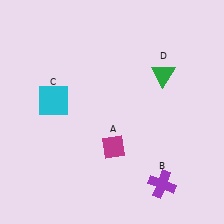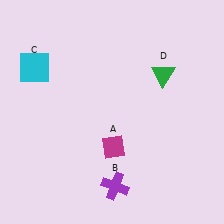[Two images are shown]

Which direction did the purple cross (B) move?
The purple cross (B) moved left.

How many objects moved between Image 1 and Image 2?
2 objects moved between the two images.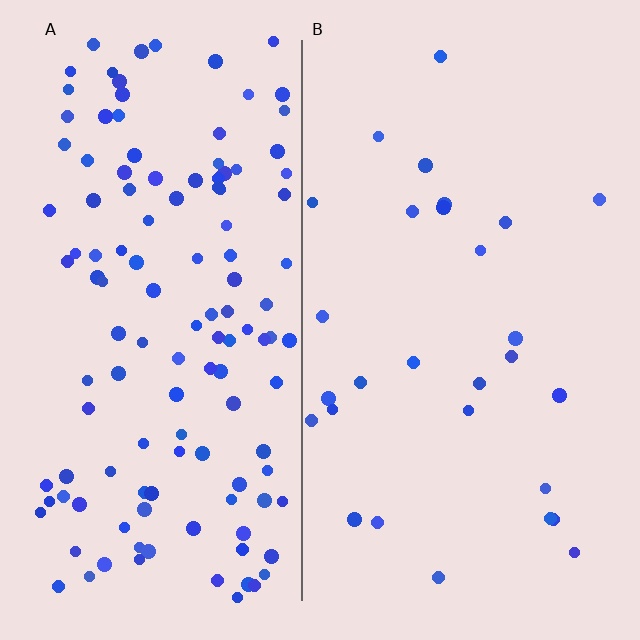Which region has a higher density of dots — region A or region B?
A (the left).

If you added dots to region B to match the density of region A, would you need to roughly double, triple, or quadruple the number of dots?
Approximately quadruple.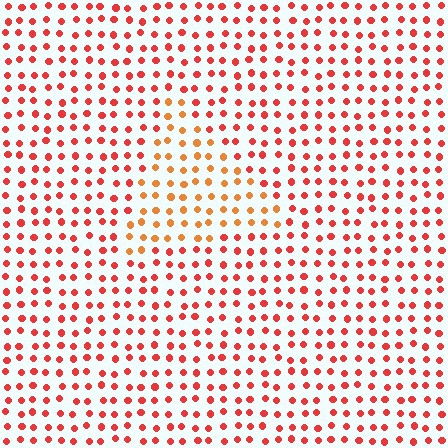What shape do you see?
I see a triangle.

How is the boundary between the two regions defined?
The boundary is defined purely by a slight shift in hue (about 28 degrees). Spacing, size, and orientation are identical on both sides.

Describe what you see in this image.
The image is filled with small red elements in a uniform arrangement. A triangle-shaped region is visible where the elements are tinted to a slightly different hue, forming a subtle color boundary.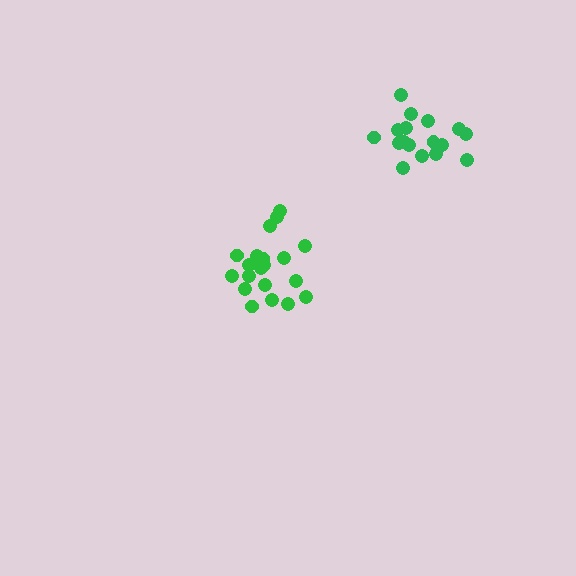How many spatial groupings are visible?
There are 2 spatial groupings.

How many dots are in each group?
Group 1: 17 dots, Group 2: 20 dots (37 total).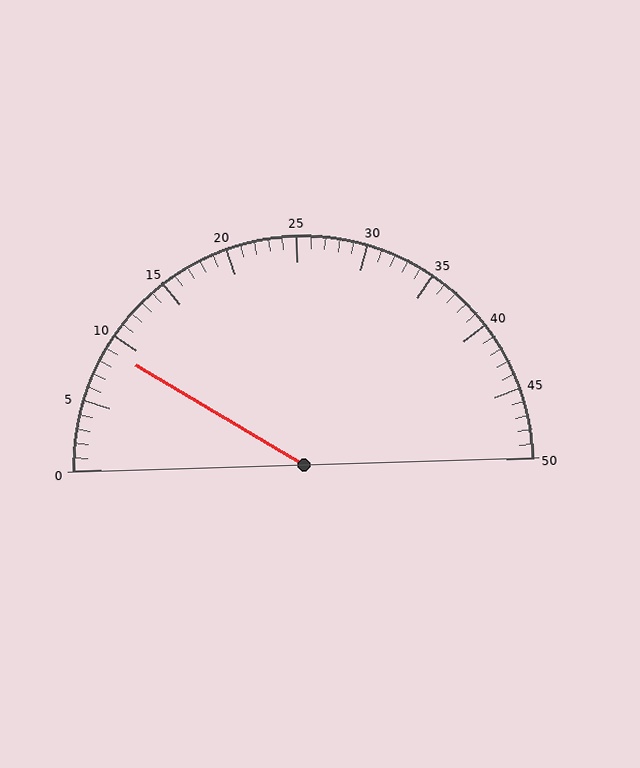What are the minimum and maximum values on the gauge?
The gauge ranges from 0 to 50.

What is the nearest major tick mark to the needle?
The nearest major tick mark is 10.